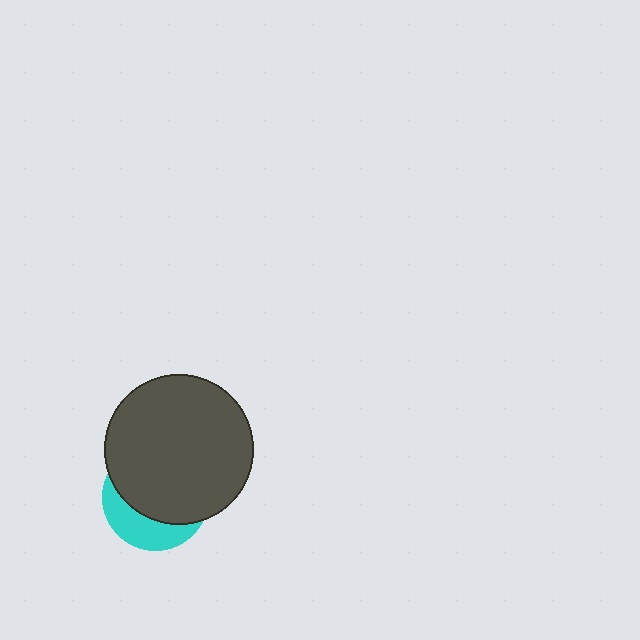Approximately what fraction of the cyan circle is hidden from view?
Roughly 68% of the cyan circle is hidden behind the dark gray circle.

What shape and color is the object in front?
The object in front is a dark gray circle.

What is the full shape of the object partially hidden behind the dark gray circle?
The partially hidden object is a cyan circle.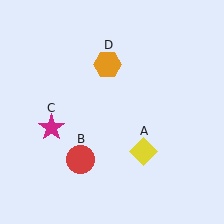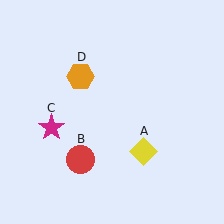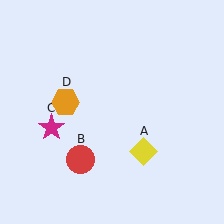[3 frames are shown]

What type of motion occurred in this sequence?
The orange hexagon (object D) rotated counterclockwise around the center of the scene.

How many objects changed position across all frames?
1 object changed position: orange hexagon (object D).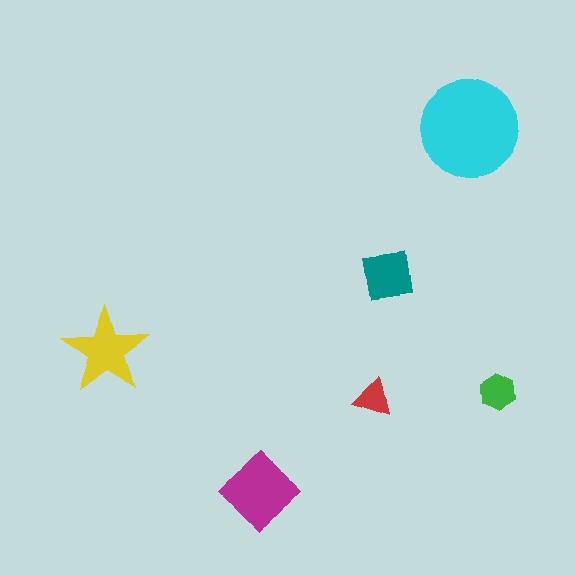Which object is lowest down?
The magenta diamond is bottommost.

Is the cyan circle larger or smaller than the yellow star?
Larger.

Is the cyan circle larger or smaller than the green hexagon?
Larger.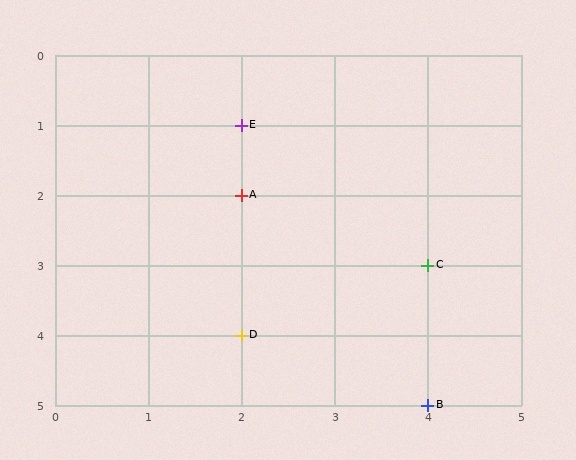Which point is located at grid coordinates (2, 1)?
Point E is at (2, 1).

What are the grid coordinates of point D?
Point D is at grid coordinates (2, 4).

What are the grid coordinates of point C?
Point C is at grid coordinates (4, 3).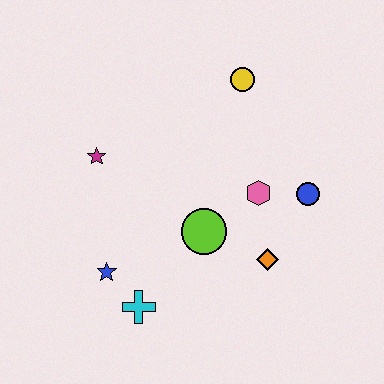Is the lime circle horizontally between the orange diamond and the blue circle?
No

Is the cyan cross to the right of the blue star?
Yes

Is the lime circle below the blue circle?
Yes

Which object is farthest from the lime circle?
The yellow circle is farthest from the lime circle.